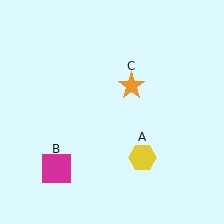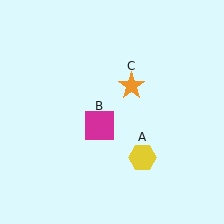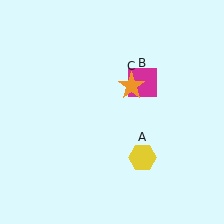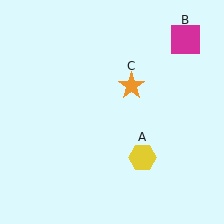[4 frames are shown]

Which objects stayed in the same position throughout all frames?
Yellow hexagon (object A) and orange star (object C) remained stationary.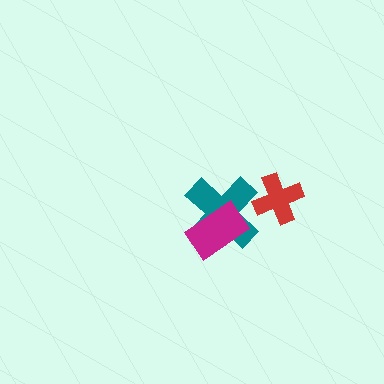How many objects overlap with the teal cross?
2 objects overlap with the teal cross.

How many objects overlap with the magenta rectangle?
1 object overlaps with the magenta rectangle.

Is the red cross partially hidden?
Yes, it is partially covered by another shape.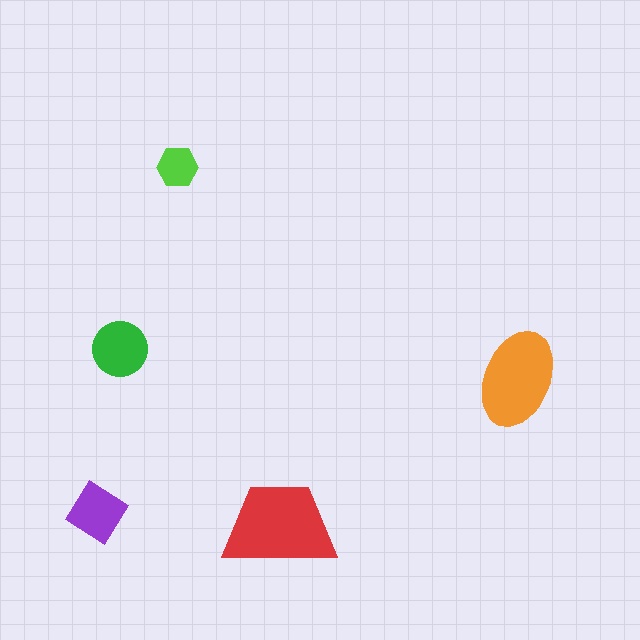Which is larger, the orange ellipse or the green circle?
The orange ellipse.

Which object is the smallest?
The lime hexagon.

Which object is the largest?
The red trapezoid.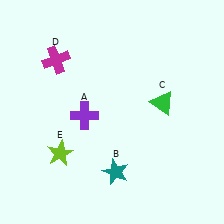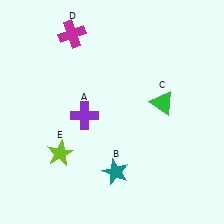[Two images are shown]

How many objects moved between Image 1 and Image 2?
1 object moved between the two images.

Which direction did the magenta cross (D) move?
The magenta cross (D) moved up.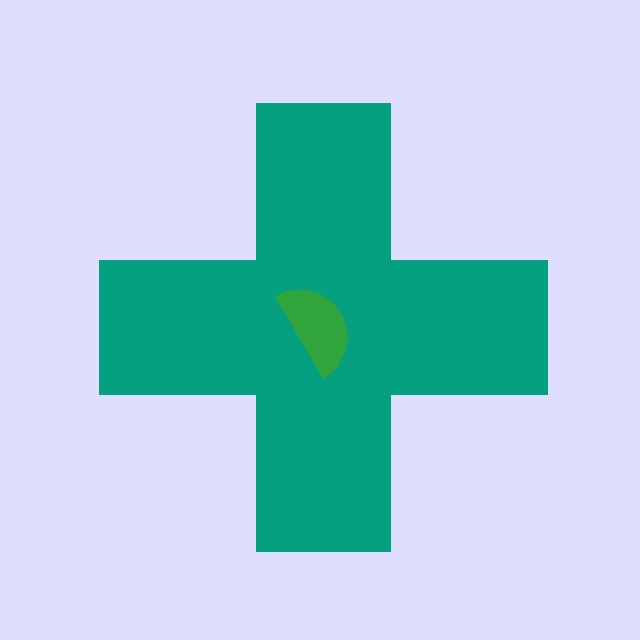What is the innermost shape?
The green semicircle.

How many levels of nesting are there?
2.